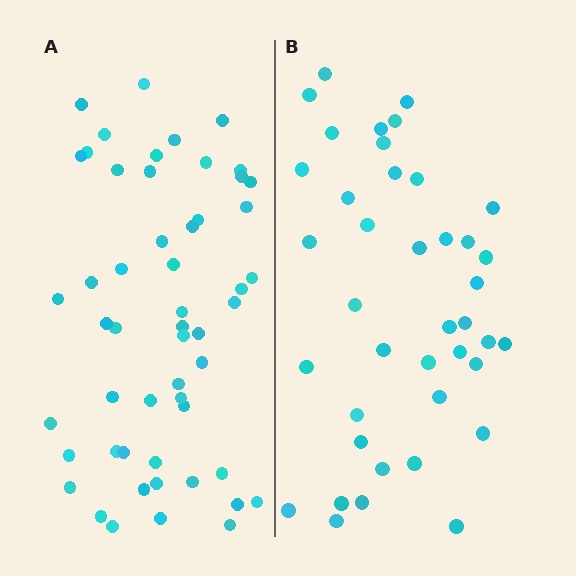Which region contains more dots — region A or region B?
Region A (the left region) has more dots.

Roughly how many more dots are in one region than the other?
Region A has approximately 15 more dots than region B.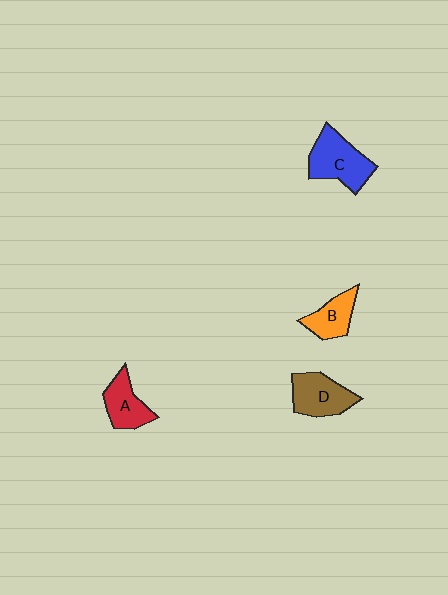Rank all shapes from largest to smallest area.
From largest to smallest: C (blue), D (brown), A (red), B (orange).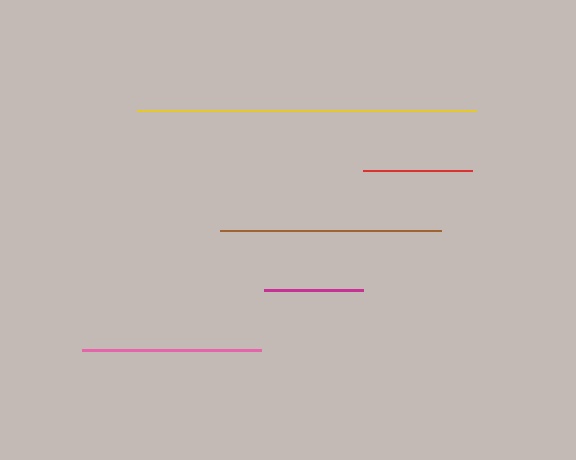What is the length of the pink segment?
The pink segment is approximately 179 pixels long.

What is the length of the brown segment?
The brown segment is approximately 221 pixels long.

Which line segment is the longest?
The yellow line is the longest at approximately 338 pixels.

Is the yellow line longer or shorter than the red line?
The yellow line is longer than the red line.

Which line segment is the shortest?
The magenta line is the shortest at approximately 99 pixels.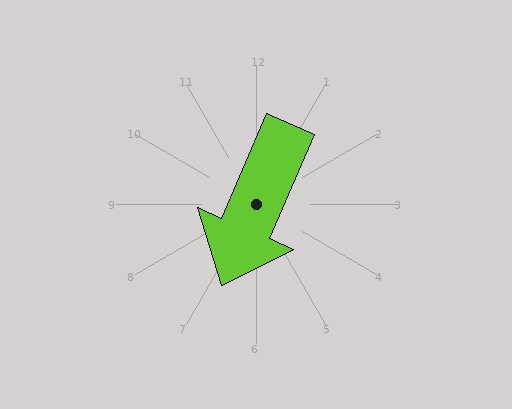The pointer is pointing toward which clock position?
Roughly 7 o'clock.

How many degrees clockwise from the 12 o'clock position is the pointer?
Approximately 203 degrees.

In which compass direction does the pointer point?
Southwest.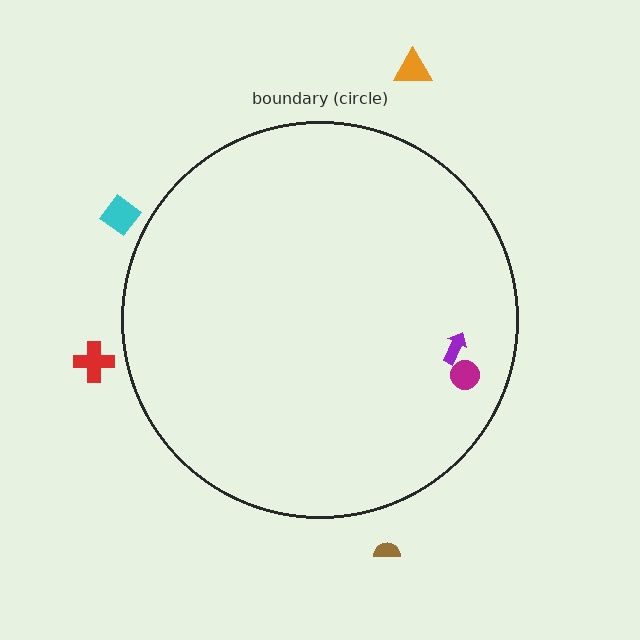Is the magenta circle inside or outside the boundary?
Inside.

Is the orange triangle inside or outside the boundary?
Outside.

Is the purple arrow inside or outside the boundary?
Inside.